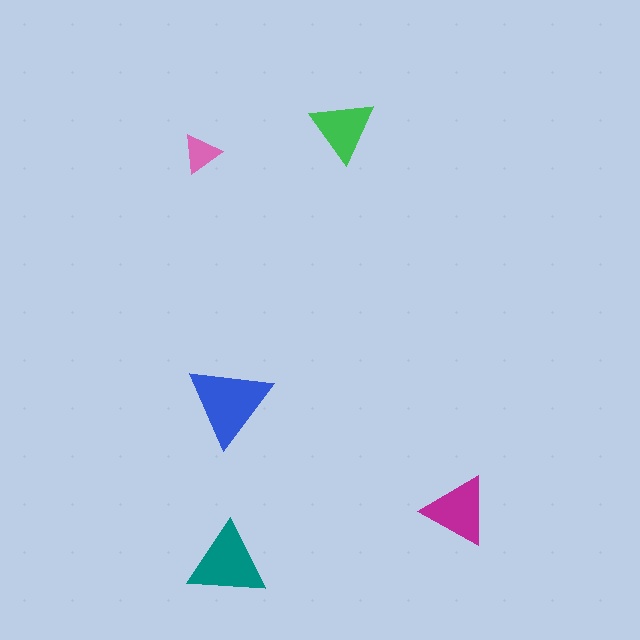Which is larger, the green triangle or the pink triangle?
The green one.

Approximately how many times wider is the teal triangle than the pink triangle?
About 2 times wider.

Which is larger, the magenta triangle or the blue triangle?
The blue one.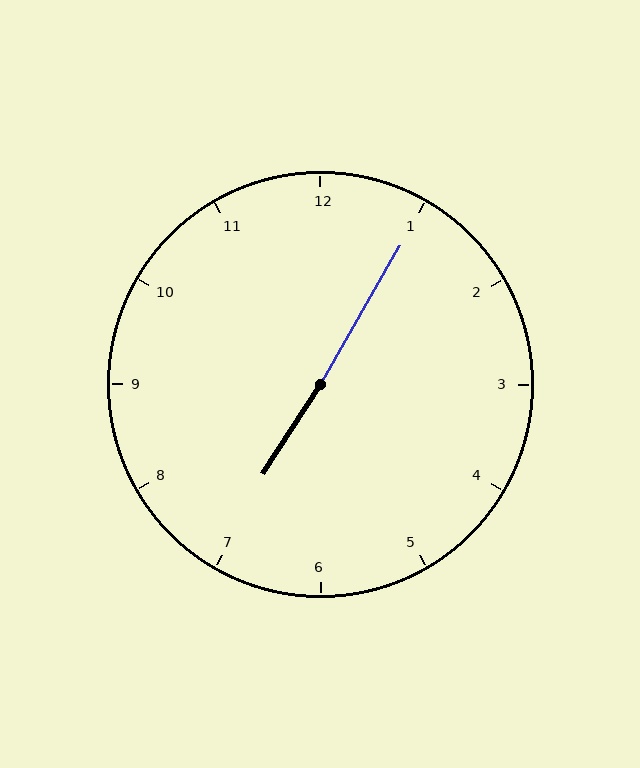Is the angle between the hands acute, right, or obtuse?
It is obtuse.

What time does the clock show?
7:05.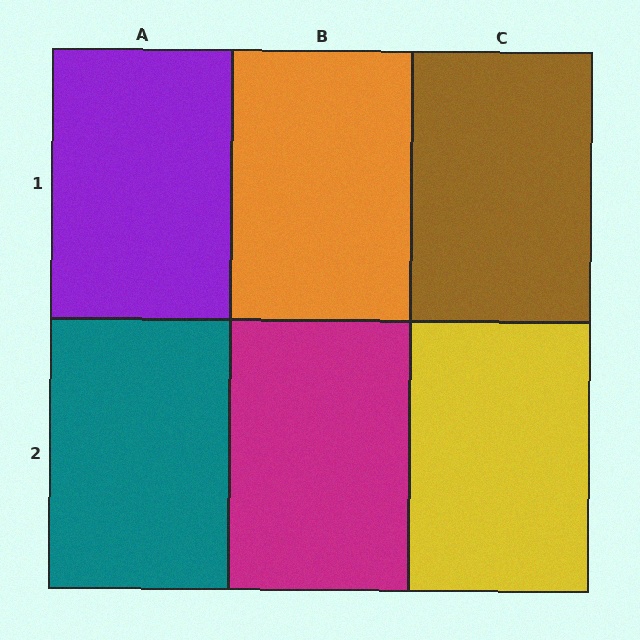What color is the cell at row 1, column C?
Brown.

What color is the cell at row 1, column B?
Orange.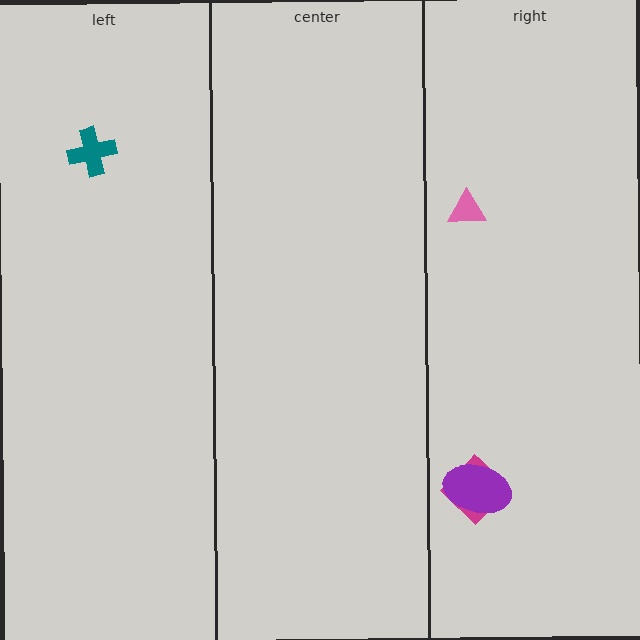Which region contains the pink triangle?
The right region.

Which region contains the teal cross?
The left region.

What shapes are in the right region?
The magenta diamond, the purple ellipse, the pink triangle.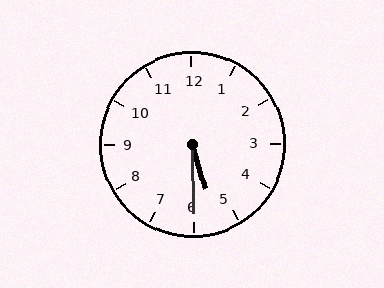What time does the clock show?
5:30.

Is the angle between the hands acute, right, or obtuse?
It is acute.